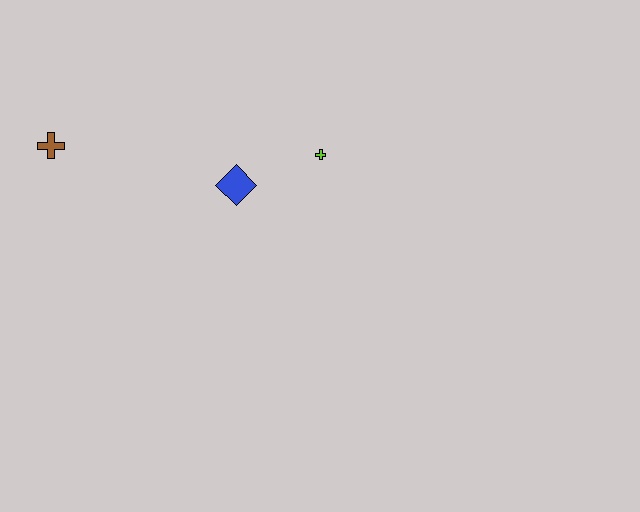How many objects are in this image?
There are 3 objects.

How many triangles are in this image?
There are no triangles.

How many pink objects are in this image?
There are no pink objects.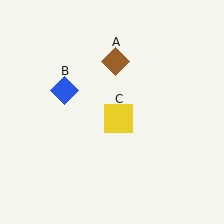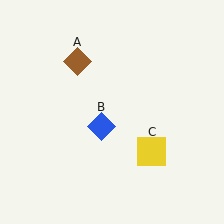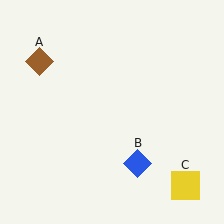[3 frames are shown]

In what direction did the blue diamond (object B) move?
The blue diamond (object B) moved down and to the right.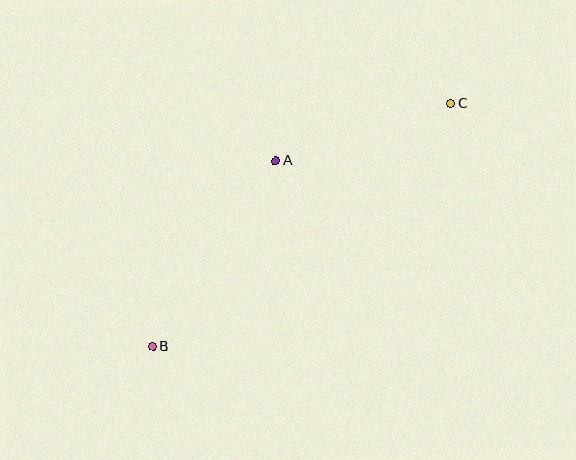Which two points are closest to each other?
Points A and C are closest to each other.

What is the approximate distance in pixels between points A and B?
The distance between A and B is approximately 223 pixels.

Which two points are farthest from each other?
Points B and C are farthest from each other.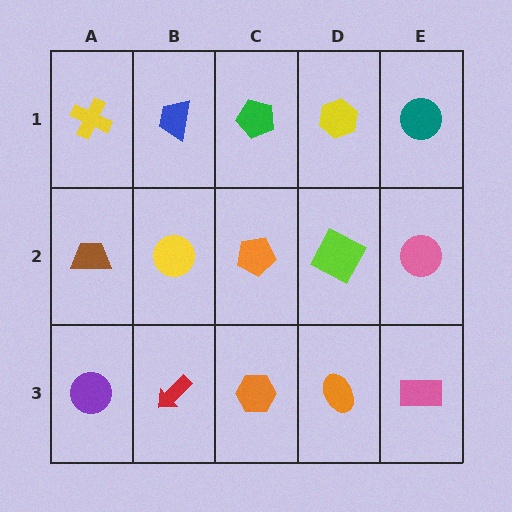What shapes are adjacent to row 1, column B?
A yellow circle (row 2, column B), a yellow cross (row 1, column A), a green pentagon (row 1, column C).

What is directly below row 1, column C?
An orange pentagon.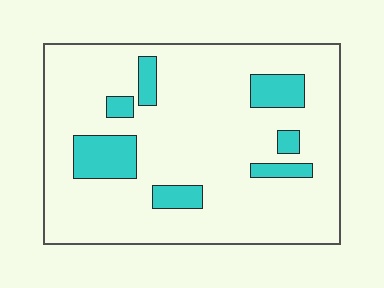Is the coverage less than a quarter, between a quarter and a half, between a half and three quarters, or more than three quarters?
Less than a quarter.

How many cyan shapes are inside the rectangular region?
7.